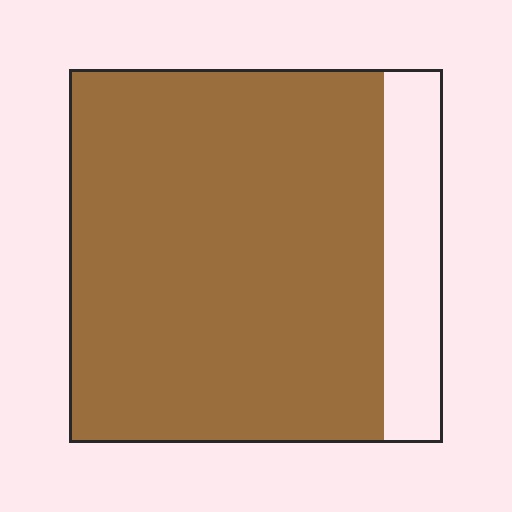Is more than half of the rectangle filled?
Yes.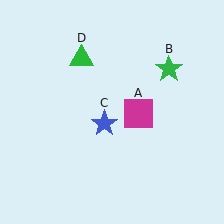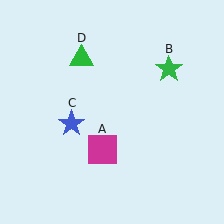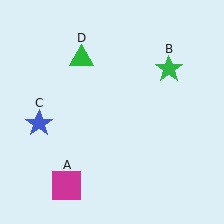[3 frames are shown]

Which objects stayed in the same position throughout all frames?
Green star (object B) and green triangle (object D) remained stationary.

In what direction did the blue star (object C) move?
The blue star (object C) moved left.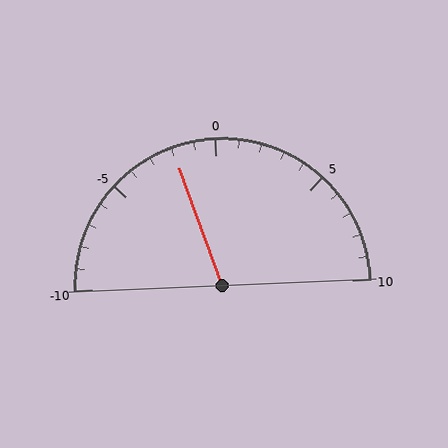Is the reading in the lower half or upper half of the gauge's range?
The reading is in the lower half of the range (-10 to 10).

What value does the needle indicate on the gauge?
The needle indicates approximately -2.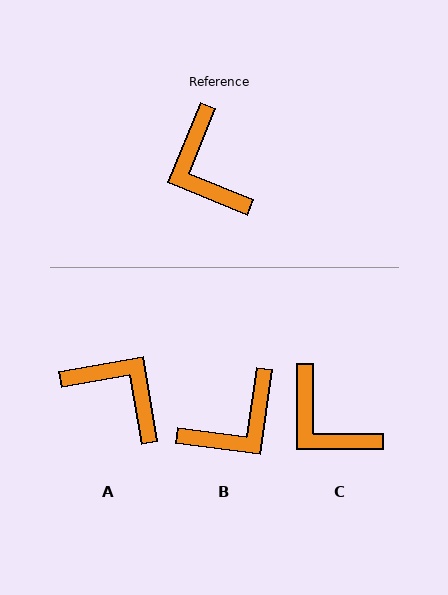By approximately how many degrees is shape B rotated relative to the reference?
Approximately 104 degrees counter-clockwise.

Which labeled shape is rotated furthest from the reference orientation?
A, about 148 degrees away.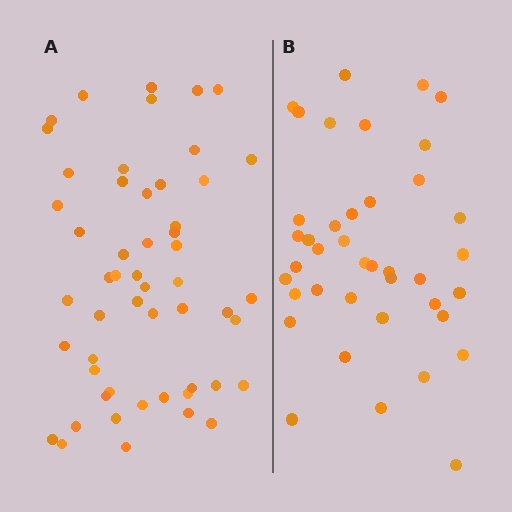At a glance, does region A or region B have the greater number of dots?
Region A (the left region) has more dots.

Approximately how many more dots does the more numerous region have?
Region A has approximately 15 more dots than region B.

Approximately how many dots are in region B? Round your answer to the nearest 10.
About 40 dots.